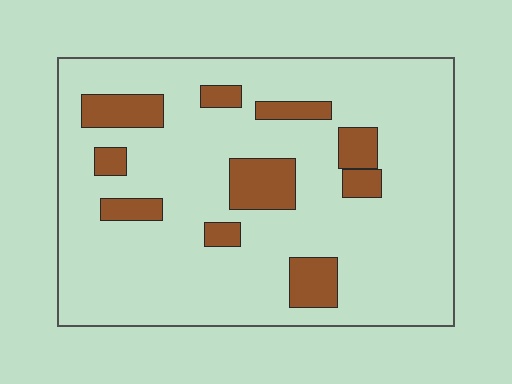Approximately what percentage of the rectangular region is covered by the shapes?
Approximately 15%.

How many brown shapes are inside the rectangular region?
10.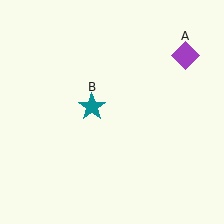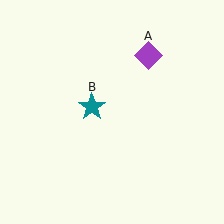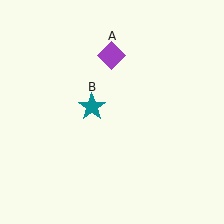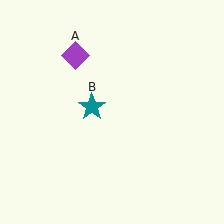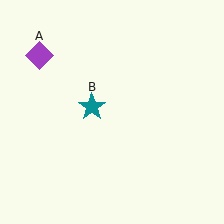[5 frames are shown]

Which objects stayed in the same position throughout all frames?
Teal star (object B) remained stationary.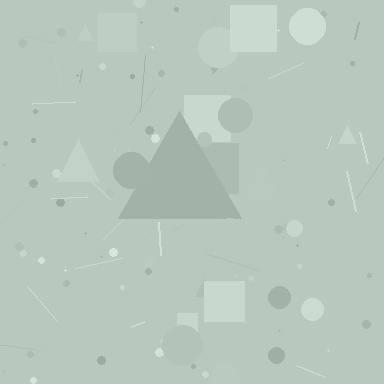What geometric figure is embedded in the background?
A triangle is embedded in the background.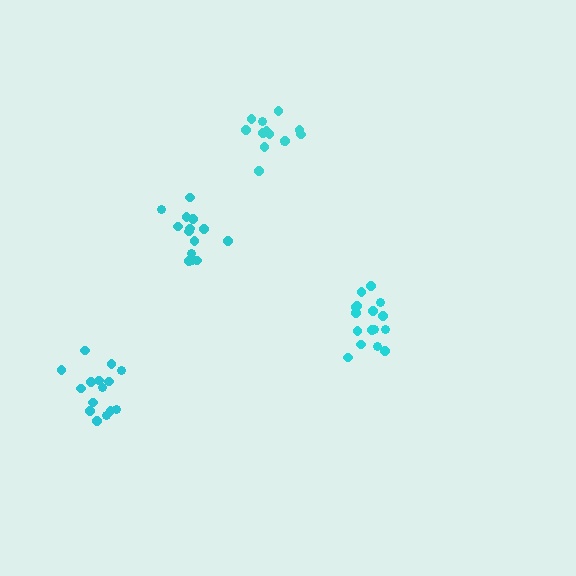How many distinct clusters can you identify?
There are 4 distinct clusters.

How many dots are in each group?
Group 1: 16 dots, Group 2: 14 dots, Group 3: 13 dots, Group 4: 15 dots (58 total).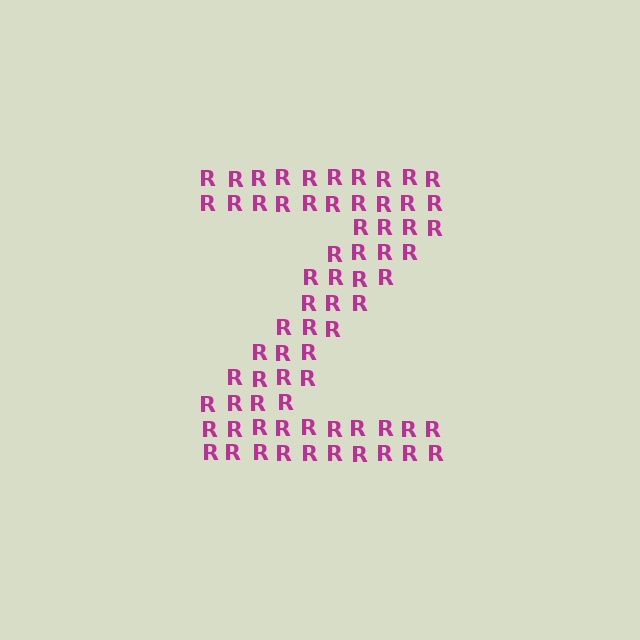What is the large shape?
The large shape is the letter Z.